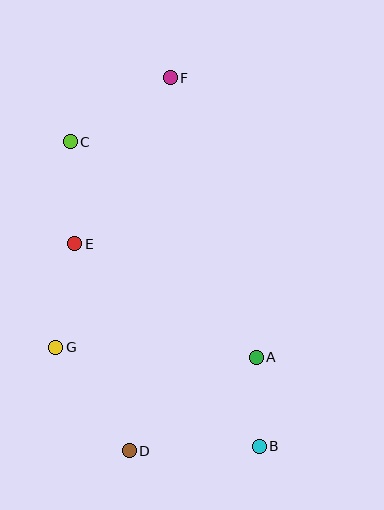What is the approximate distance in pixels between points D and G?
The distance between D and G is approximately 127 pixels.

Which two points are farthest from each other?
Points B and F are farthest from each other.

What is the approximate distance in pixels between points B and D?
The distance between B and D is approximately 130 pixels.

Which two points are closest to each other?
Points A and B are closest to each other.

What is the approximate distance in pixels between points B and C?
The distance between B and C is approximately 358 pixels.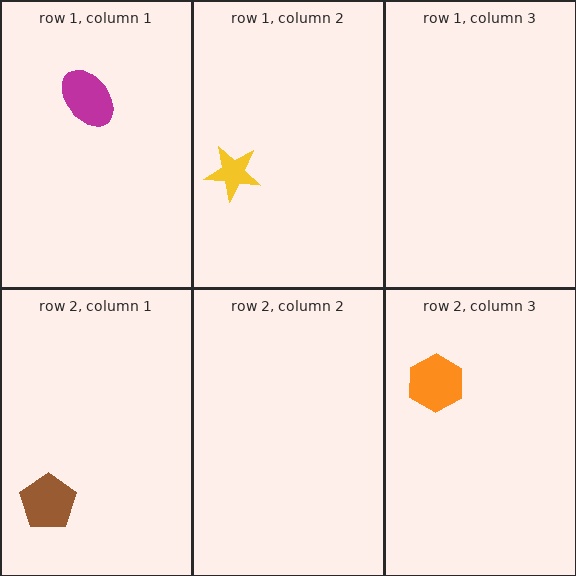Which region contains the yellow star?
The row 1, column 2 region.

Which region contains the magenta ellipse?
The row 1, column 1 region.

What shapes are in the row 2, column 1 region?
The brown pentagon.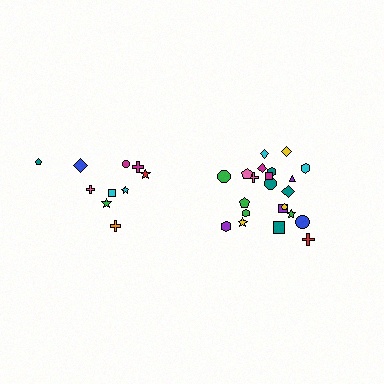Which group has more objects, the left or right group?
The right group.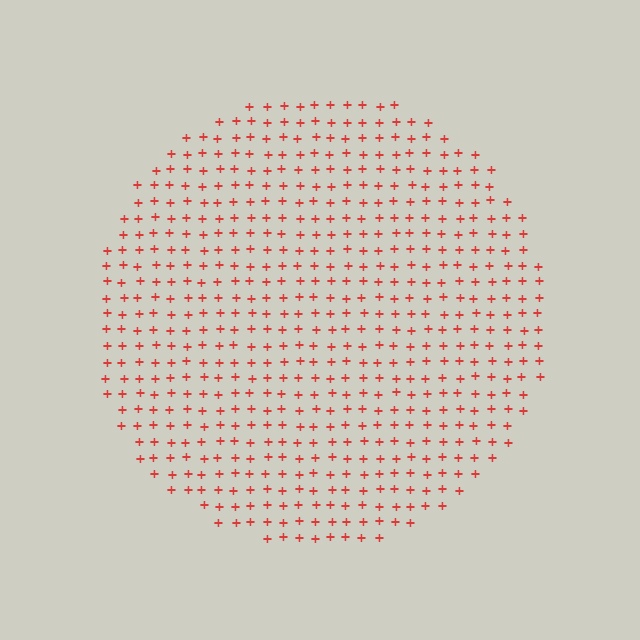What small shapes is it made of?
It is made of small plus signs.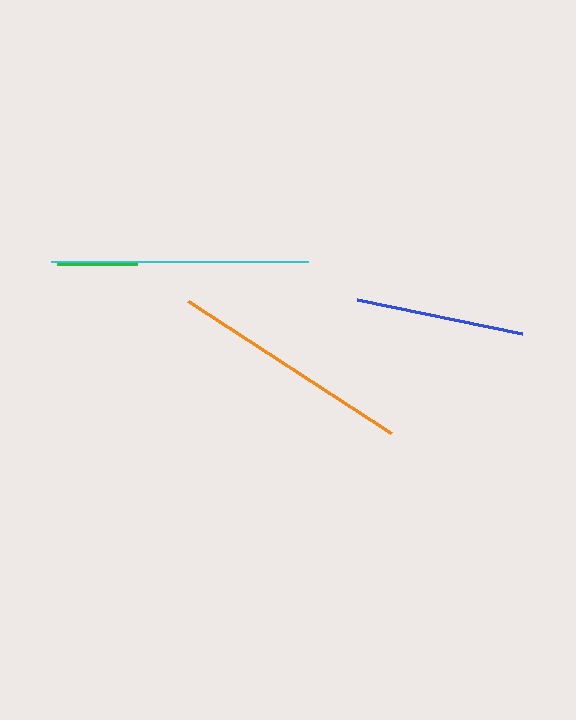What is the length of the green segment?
The green segment is approximately 80 pixels long.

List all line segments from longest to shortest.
From longest to shortest: cyan, orange, blue, green.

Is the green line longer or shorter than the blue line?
The blue line is longer than the green line.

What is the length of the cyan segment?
The cyan segment is approximately 257 pixels long.